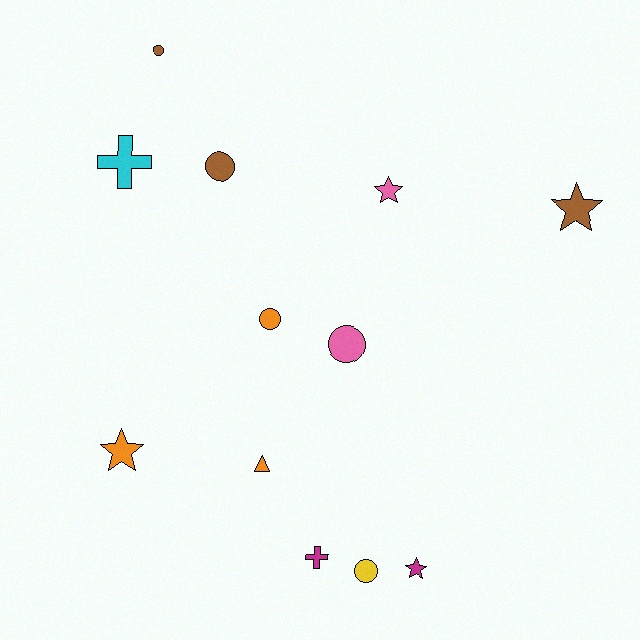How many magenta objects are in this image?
There are 2 magenta objects.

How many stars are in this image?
There are 4 stars.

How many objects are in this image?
There are 12 objects.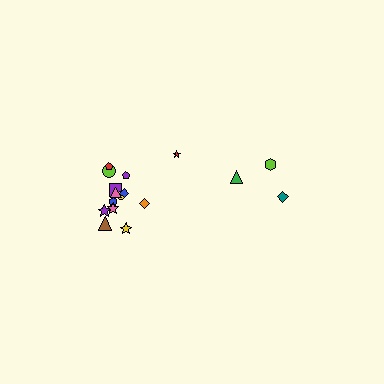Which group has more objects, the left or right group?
The left group.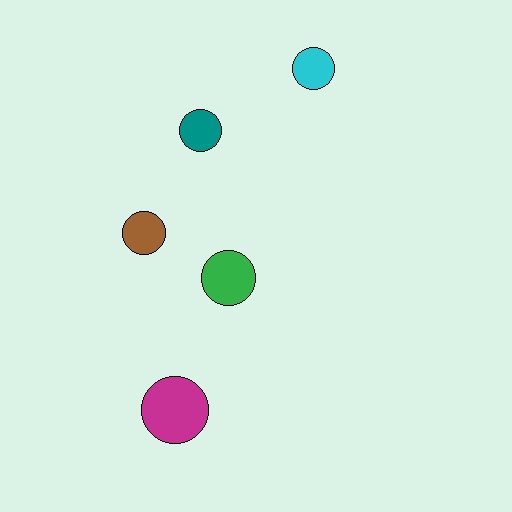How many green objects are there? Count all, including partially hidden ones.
There is 1 green object.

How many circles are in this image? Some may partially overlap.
There are 5 circles.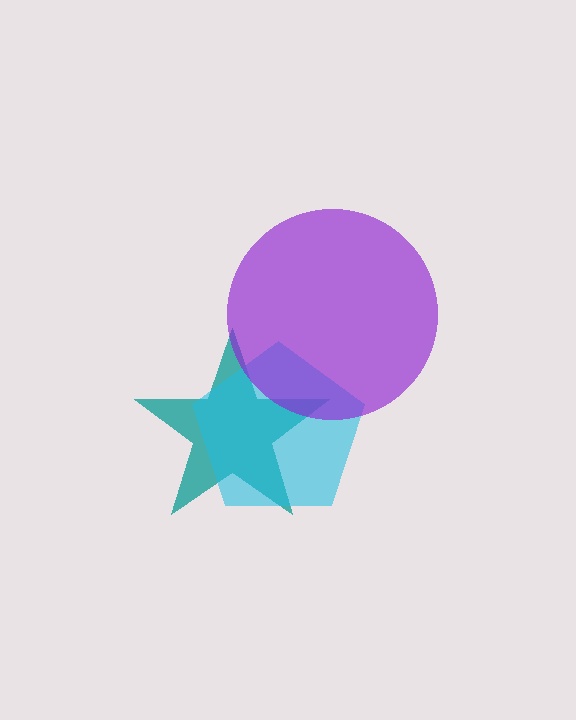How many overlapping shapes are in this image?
There are 3 overlapping shapes in the image.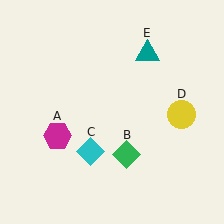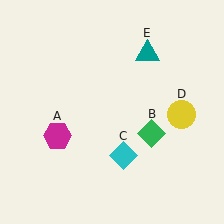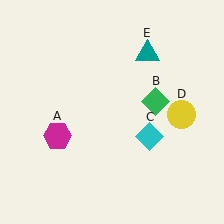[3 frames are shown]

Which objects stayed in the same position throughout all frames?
Magenta hexagon (object A) and yellow circle (object D) and teal triangle (object E) remained stationary.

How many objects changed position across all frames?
2 objects changed position: green diamond (object B), cyan diamond (object C).